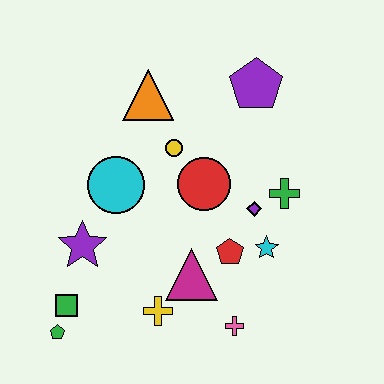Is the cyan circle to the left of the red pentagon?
Yes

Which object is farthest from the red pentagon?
The green pentagon is farthest from the red pentagon.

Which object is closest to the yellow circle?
The red circle is closest to the yellow circle.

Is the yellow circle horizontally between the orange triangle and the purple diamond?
Yes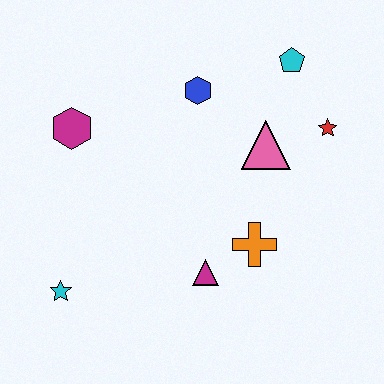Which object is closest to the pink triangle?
The red star is closest to the pink triangle.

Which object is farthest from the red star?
The cyan star is farthest from the red star.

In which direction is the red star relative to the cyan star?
The red star is to the right of the cyan star.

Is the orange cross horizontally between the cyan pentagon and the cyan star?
Yes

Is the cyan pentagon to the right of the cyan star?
Yes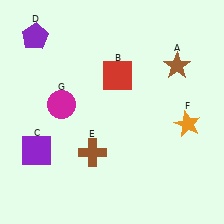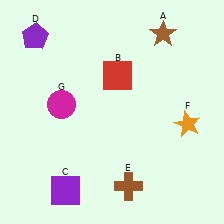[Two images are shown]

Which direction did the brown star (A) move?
The brown star (A) moved up.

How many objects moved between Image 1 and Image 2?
3 objects moved between the two images.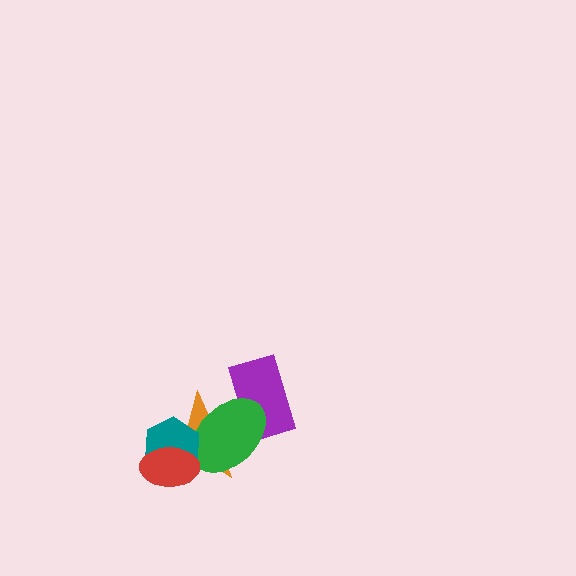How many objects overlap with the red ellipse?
3 objects overlap with the red ellipse.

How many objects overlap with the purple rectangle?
2 objects overlap with the purple rectangle.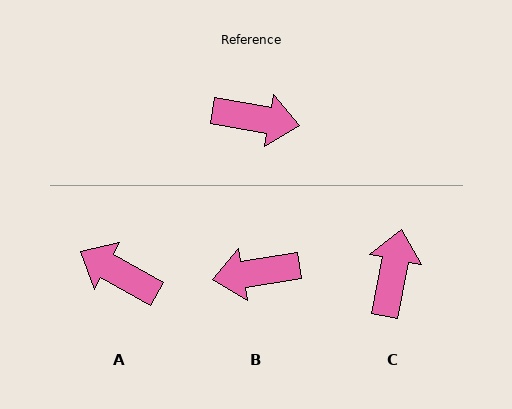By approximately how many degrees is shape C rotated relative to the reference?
Approximately 89 degrees counter-clockwise.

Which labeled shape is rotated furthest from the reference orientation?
A, about 161 degrees away.